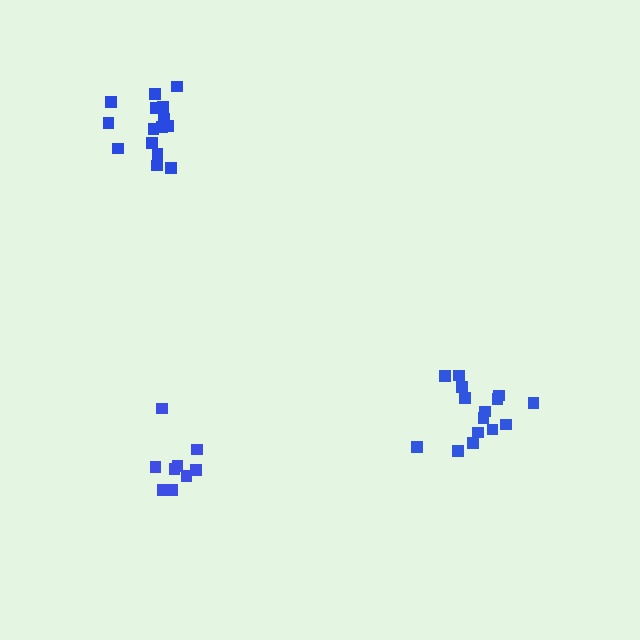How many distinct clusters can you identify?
There are 3 distinct clusters.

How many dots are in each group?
Group 1: 9 dots, Group 2: 15 dots, Group 3: 15 dots (39 total).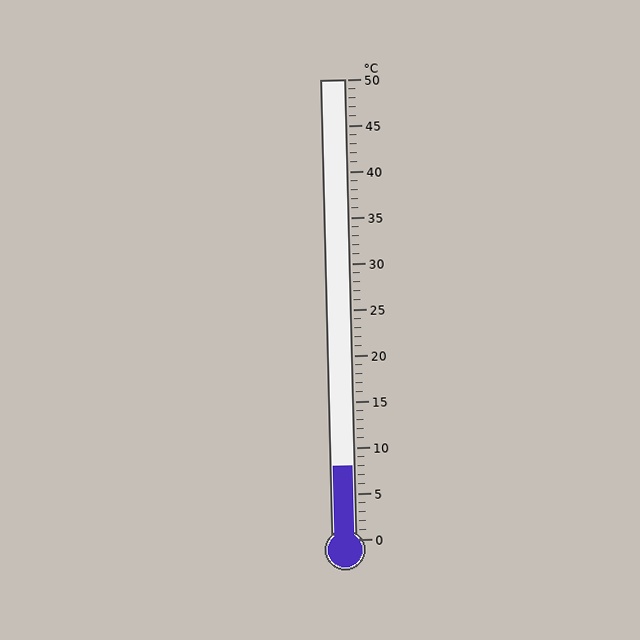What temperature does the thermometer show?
The thermometer shows approximately 8°C.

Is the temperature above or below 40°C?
The temperature is below 40°C.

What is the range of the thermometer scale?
The thermometer scale ranges from 0°C to 50°C.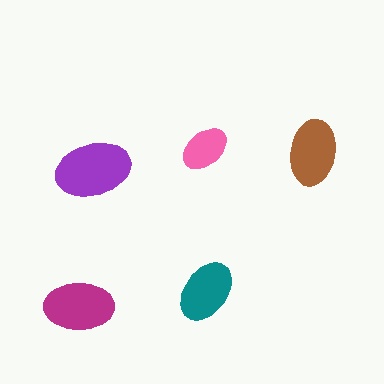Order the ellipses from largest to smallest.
the purple one, the magenta one, the brown one, the teal one, the pink one.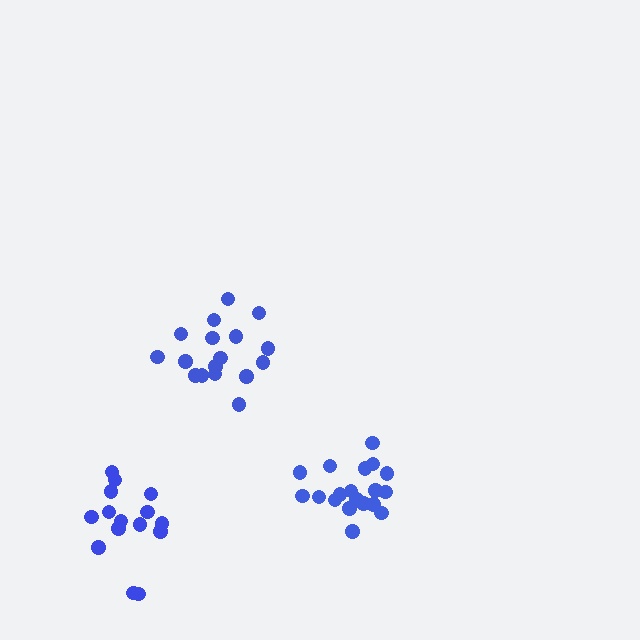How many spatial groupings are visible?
There are 3 spatial groupings.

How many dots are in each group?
Group 1: 17 dots, Group 2: 19 dots, Group 3: 15 dots (51 total).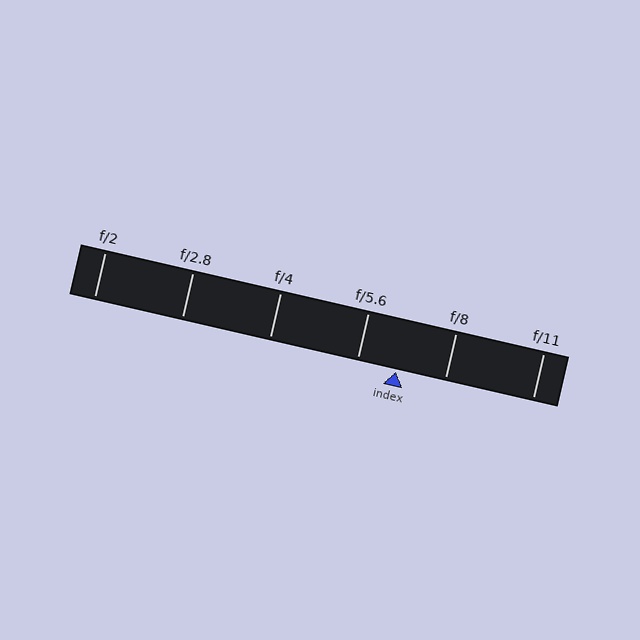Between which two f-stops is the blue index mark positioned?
The index mark is between f/5.6 and f/8.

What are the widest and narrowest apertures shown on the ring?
The widest aperture shown is f/2 and the narrowest is f/11.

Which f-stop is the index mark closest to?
The index mark is closest to f/5.6.